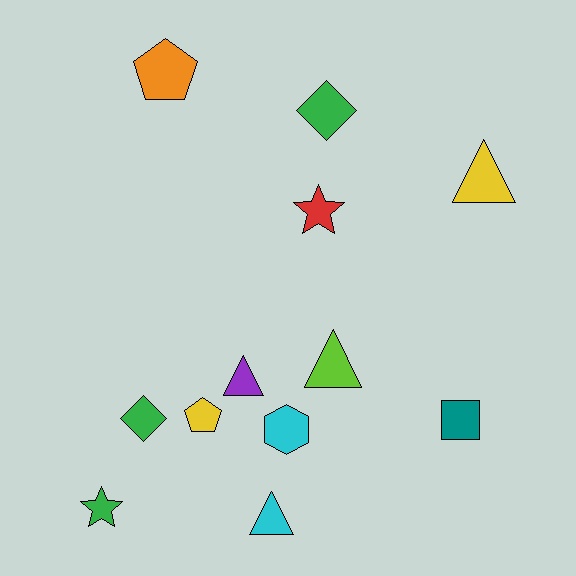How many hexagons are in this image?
There is 1 hexagon.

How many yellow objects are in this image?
There are 2 yellow objects.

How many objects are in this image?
There are 12 objects.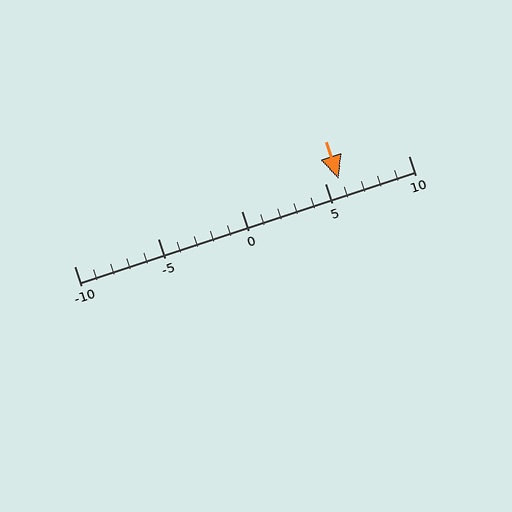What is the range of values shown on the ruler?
The ruler shows values from -10 to 10.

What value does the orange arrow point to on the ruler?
The orange arrow points to approximately 6.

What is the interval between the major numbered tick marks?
The major tick marks are spaced 5 units apart.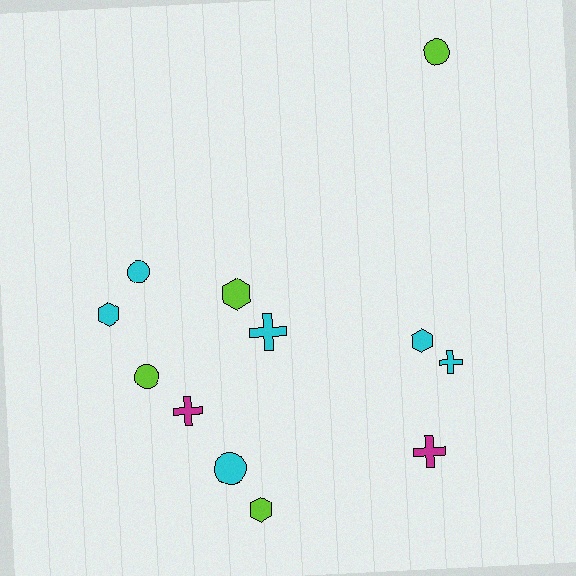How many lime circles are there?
There are 2 lime circles.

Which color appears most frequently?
Cyan, with 6 objects.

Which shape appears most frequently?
Hexagon, with 4 objects.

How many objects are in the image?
There are 12 objects.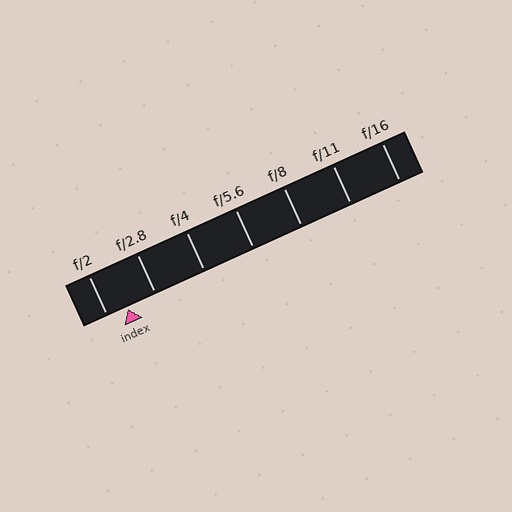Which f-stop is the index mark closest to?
The index mark is closest to f/2.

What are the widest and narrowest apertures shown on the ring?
The widest aperture shown is f/2 and the narrowest is f/16.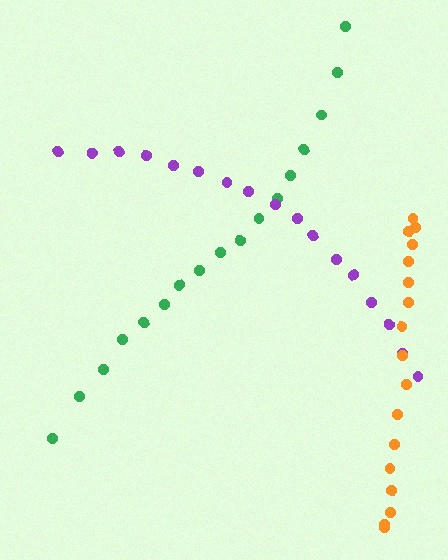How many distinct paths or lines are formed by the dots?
There are 3 distinct paths.